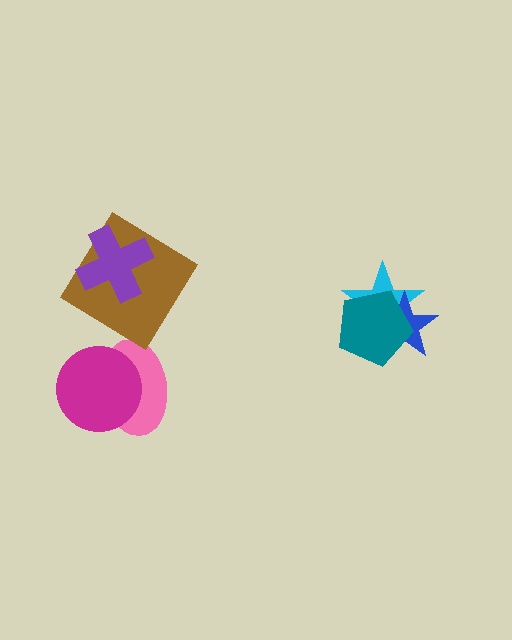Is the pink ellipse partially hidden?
Yes, it is partially covered by another shape.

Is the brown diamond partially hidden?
Yes, it is partially covered by another shape.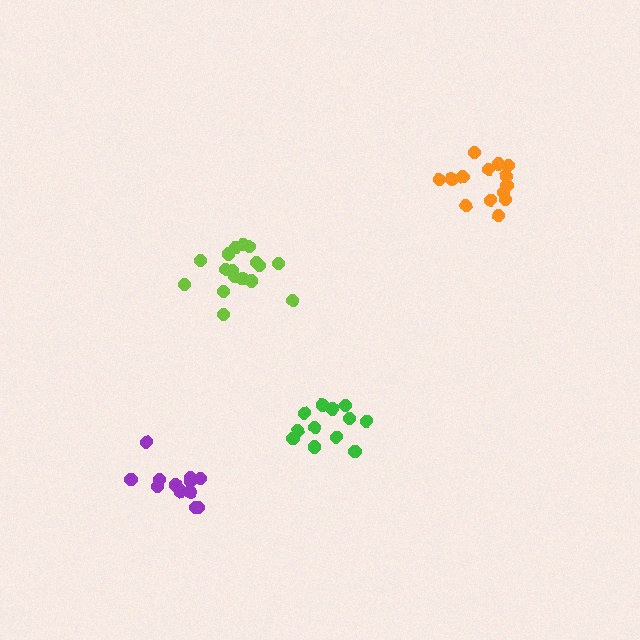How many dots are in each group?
Group 1: 17 dots, Group 2: 12 dots, Group 3: 14 dots, Group 4: 12 dots (55 total).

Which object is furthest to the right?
The orange cluster is rightmost.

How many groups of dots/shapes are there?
There are 4 groups.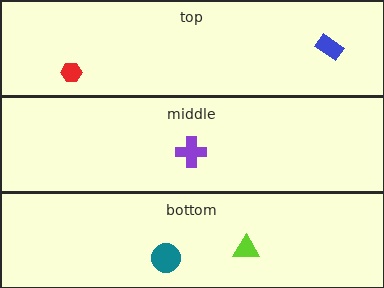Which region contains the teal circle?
The bottom region.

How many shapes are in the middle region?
1.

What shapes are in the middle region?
The purple cross.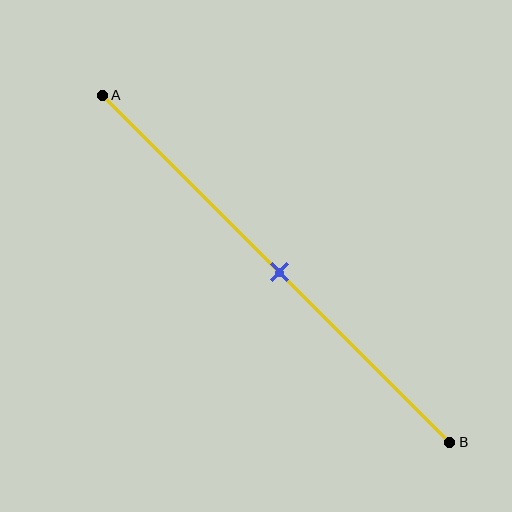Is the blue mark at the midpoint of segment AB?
Yes, the mark is approximately at the midpoint.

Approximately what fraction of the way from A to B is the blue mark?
The blue mark is approximately 50% of the way from A to B.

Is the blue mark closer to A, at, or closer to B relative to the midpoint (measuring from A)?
The blue mark is approximately at the midpoint of segment AB.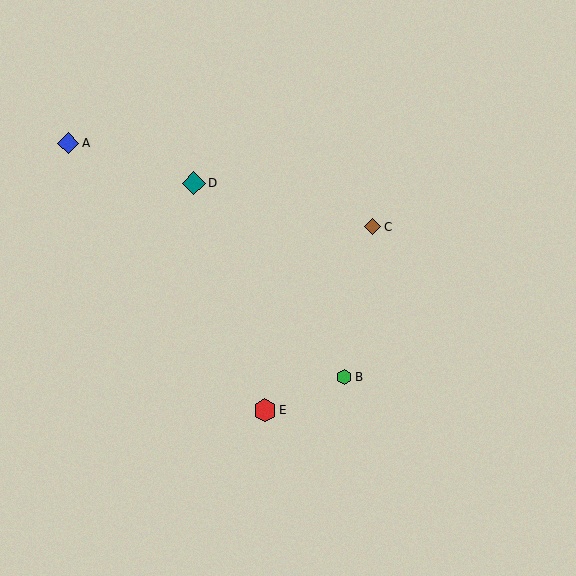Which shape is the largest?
The teal diamond (labeled D) is the largest.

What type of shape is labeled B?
Shape B is a green hexagon.